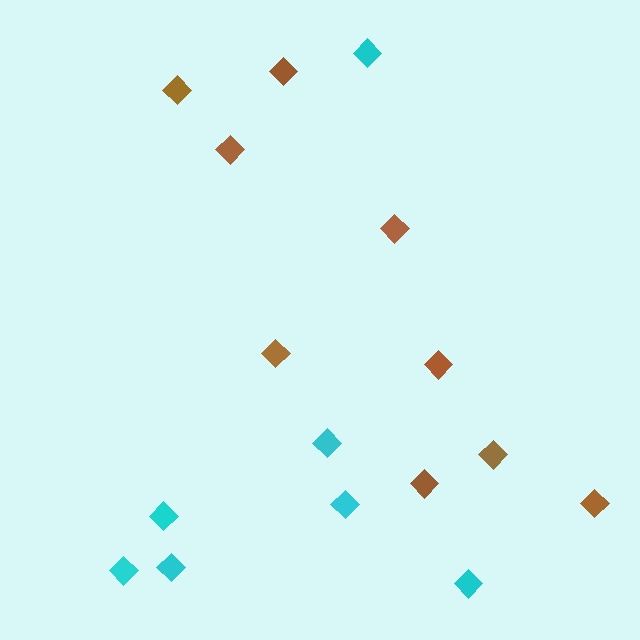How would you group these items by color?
There are 2 groups: one group of cyan diamonds (7) and one group of brown diamonds (9).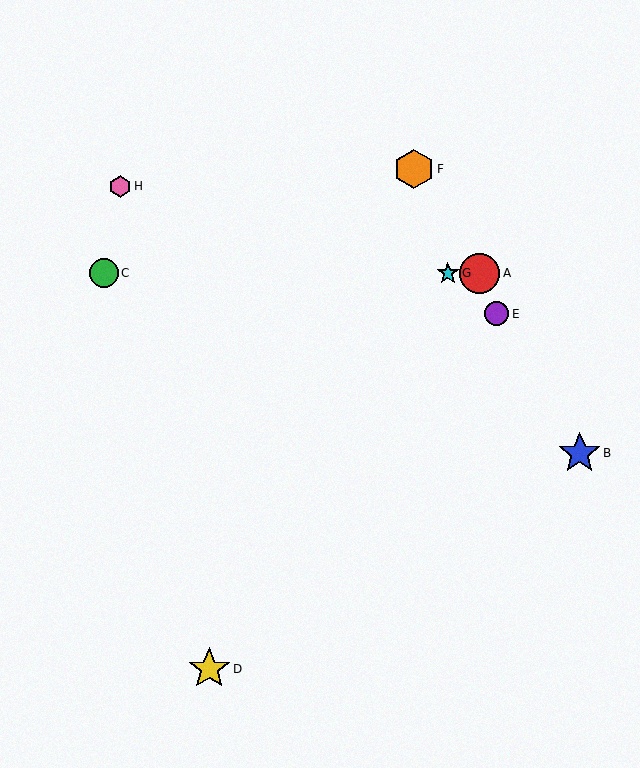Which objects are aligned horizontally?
Objects A, C, G are aligned horizontally.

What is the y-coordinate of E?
Object E is at y≈314.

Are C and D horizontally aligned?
No, C is at y≈273 and D is at y≈669.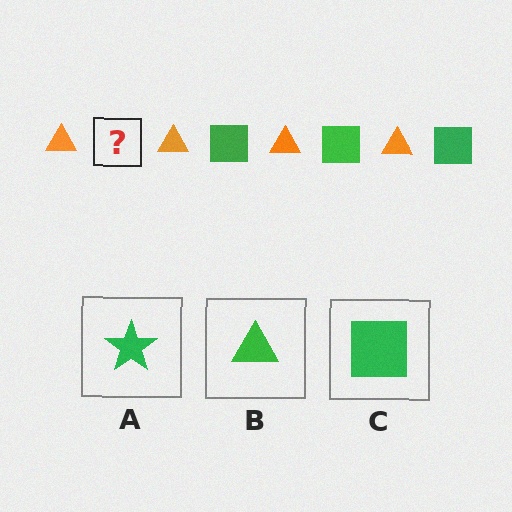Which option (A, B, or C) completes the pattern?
C.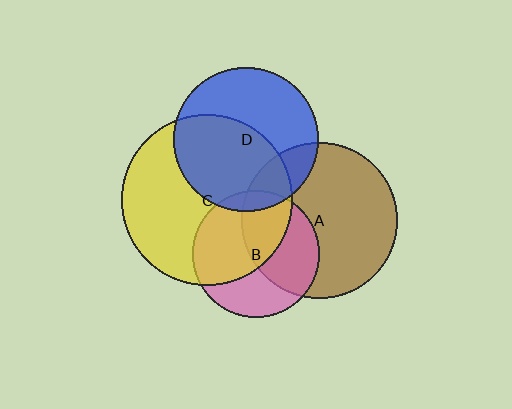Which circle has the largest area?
Circle C (yellow).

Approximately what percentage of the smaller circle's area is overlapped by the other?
Approximately 20%.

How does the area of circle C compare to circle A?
Approximately 1.2 times.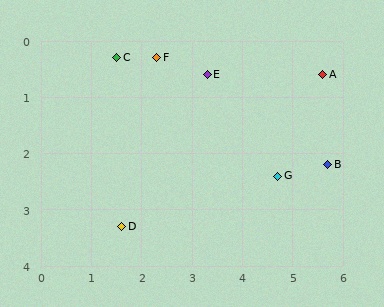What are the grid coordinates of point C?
Point C is at approximately (1.5, 0.3).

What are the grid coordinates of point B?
Point B is at approximately (5.7, 2.2).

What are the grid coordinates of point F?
Point F is at approximately (2.3, 0.3).